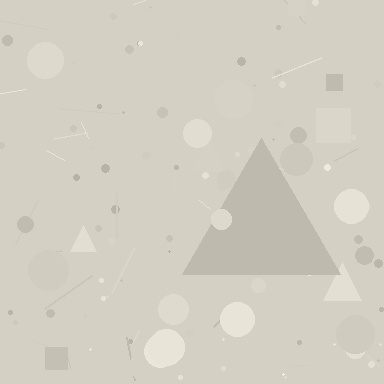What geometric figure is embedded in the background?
A triangle is embedded in the background.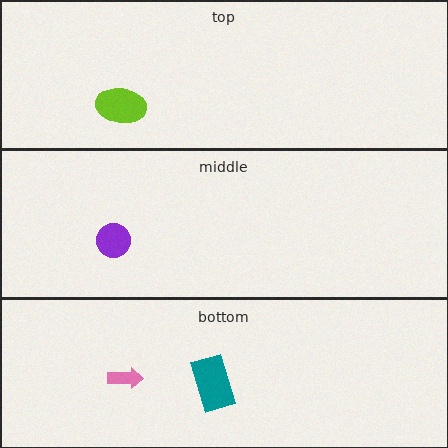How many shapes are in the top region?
1.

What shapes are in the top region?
The lime ellipse.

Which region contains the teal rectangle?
The bottom region.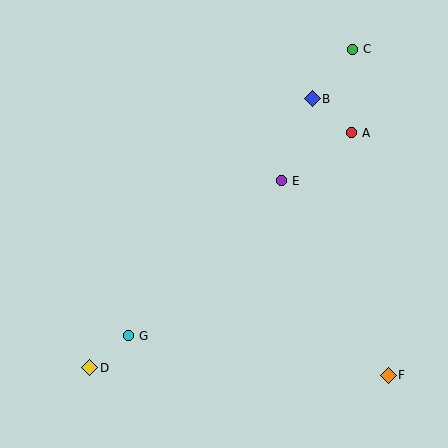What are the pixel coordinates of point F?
Point F is at (388, 375).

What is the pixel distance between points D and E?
The distance between D and E is 268 pixels.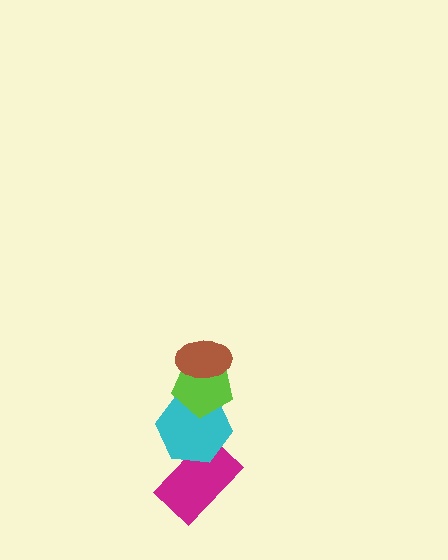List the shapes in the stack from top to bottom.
From top to bottom: the brown ellipse, the lime pentagon, the cyan hexagon, the magenta rectangle.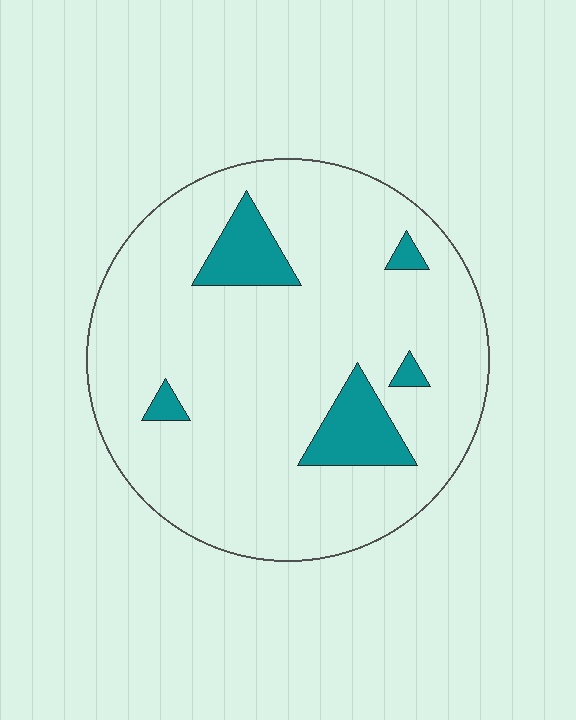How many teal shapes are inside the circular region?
5.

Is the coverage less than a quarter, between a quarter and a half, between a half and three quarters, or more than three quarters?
Less than a quarter.